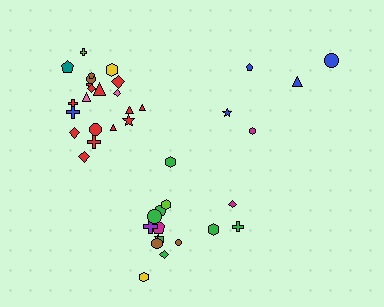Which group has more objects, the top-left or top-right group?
The top-left group.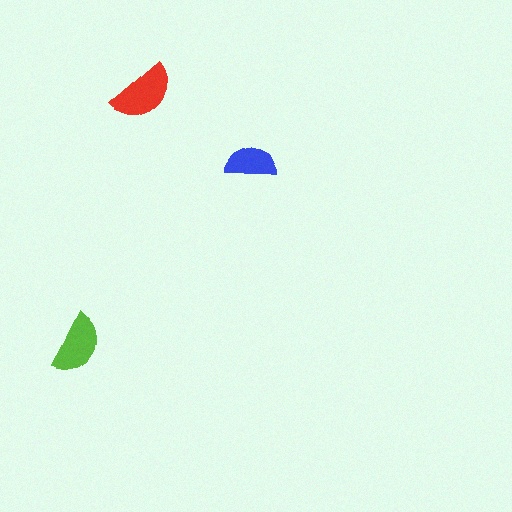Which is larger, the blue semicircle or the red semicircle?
The red one.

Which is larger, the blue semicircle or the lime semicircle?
The lime one.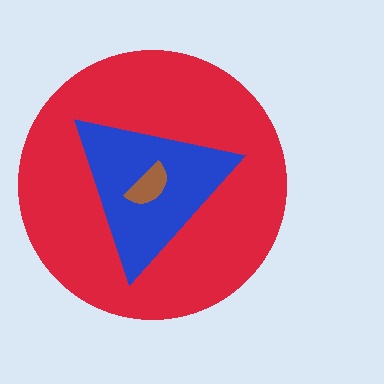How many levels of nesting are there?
3.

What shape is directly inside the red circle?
The blue triangle.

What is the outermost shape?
The red circle.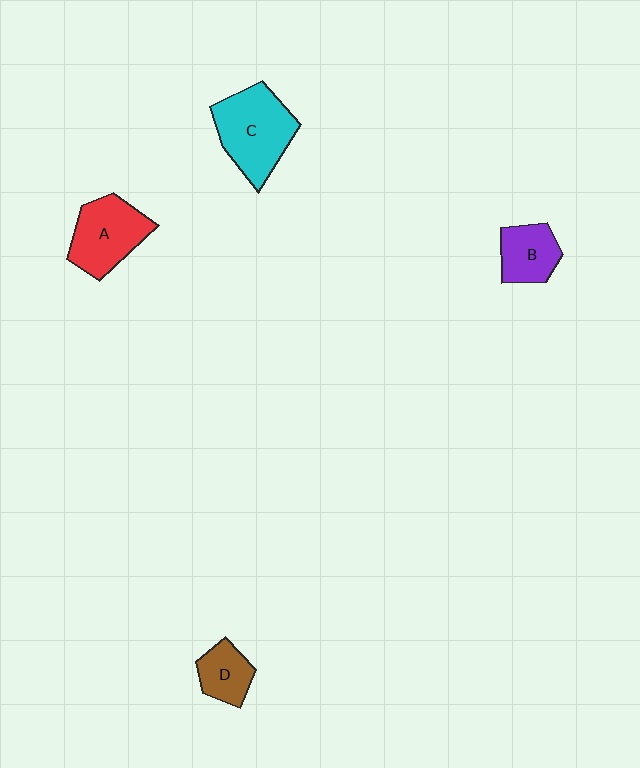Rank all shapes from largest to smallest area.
From largest to smallest: C (cyan), A (red), B (purple), D (brown).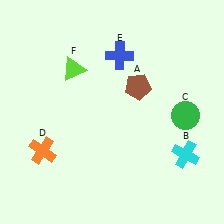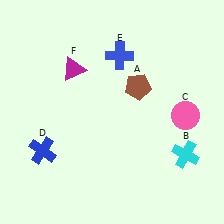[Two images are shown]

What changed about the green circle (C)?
In Image 1, C is green. In Image 2, it changed to pink.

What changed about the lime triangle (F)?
In Image 1, F is lime. In Image 2, it changed to magenta.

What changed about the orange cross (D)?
In Image 1, D is orange. In Image 2, it changed to blue.